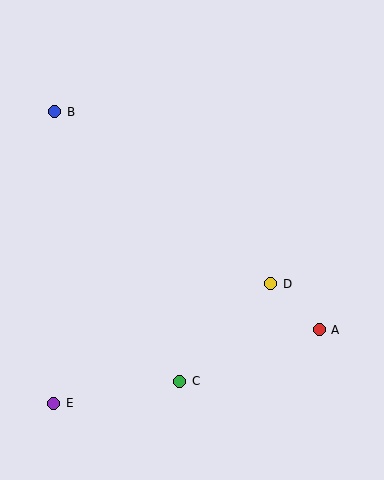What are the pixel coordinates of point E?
Point E is at (54, 403).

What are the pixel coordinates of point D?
Point D is at (271, 284).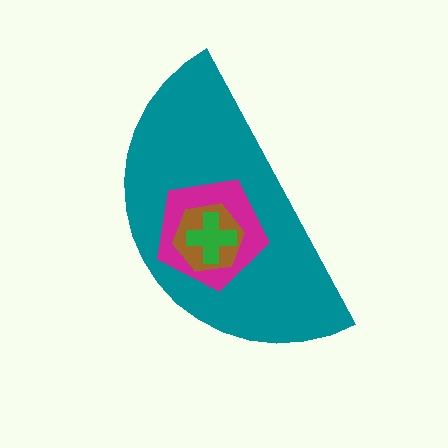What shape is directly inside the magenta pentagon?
The brown hexagon.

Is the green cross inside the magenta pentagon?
Yes.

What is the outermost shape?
The teal semicircle.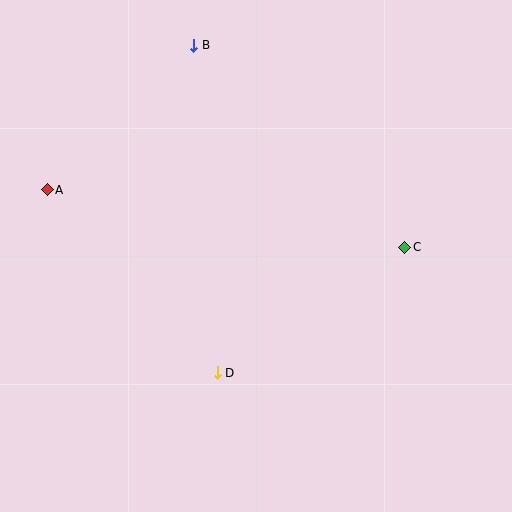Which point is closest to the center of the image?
Point D at (217, 373) is closest to the center.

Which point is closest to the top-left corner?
Point A is closest to the top-left corner.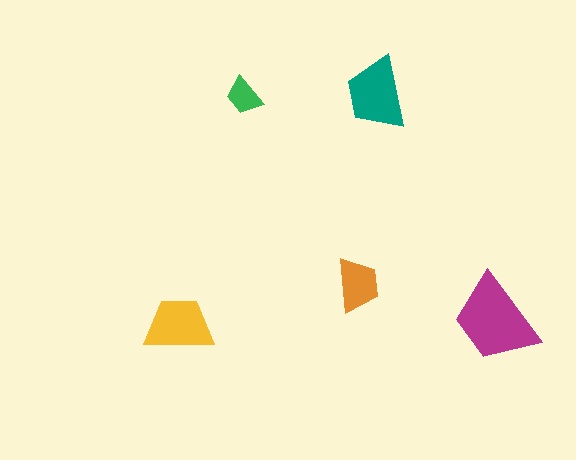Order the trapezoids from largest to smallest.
the magenta one, the teal one, the yellow one, the orange one, the green one.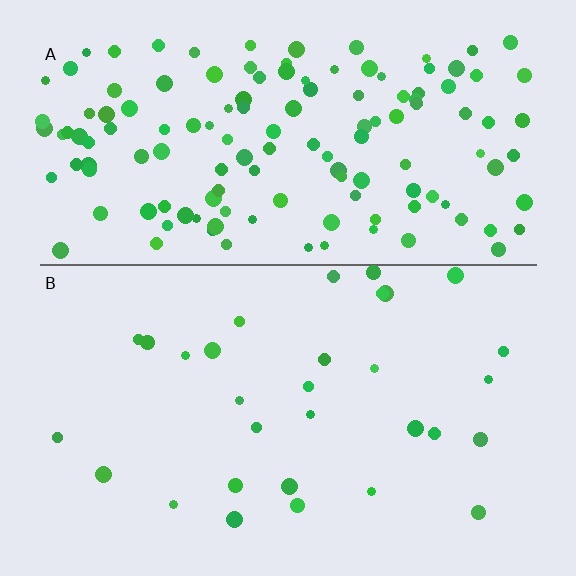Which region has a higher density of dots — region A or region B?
A (the top).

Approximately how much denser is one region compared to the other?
Approximately 4.6× — region A over region B.